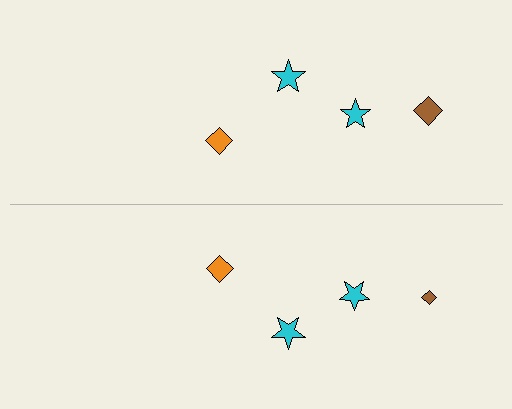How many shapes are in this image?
There are 8 shapes in this image.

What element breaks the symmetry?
The brown diamond on the bottom side has a different size than its mirror counterpart.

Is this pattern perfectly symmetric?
No, the pattern is not perfectly symmetric. The brown diamond on the bottom side has a different size than its mirror counterpart.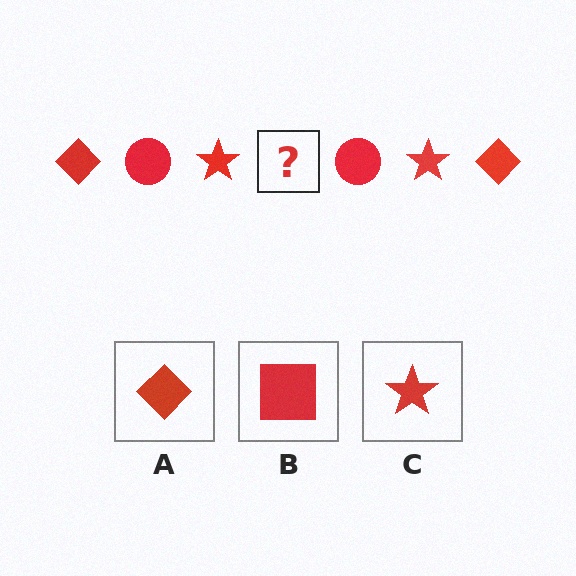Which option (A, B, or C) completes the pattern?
A.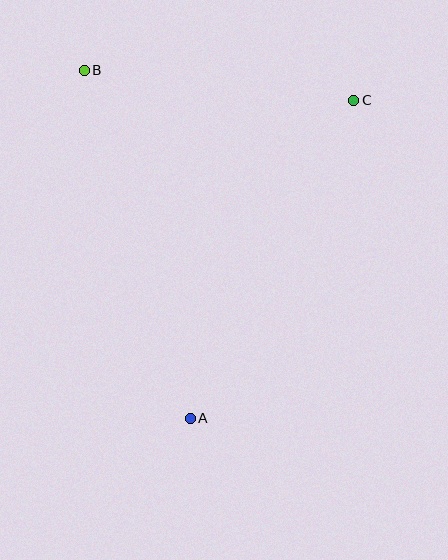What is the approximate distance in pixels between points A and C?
The distance between A and C is approximately 358 pixels.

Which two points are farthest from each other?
Points A and B are farthest from each other.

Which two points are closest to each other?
Points B and C are closest to each other.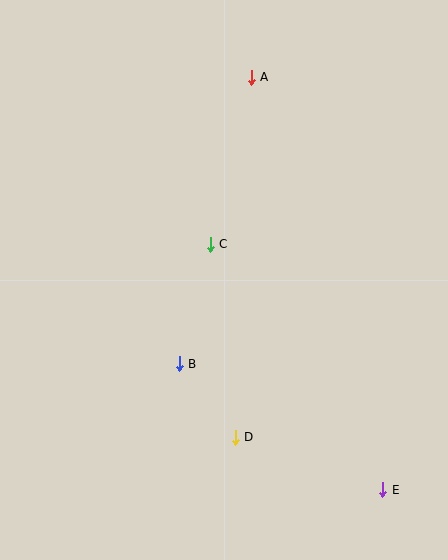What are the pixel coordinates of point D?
Point D is at (235, 437).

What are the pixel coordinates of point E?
Point E is at (383, 490).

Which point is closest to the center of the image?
Point C at (210, 244) is closest to the center.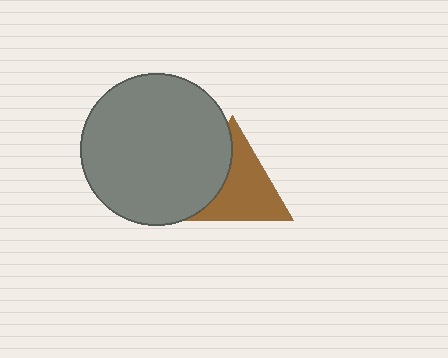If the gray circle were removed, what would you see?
You would see the complete brown triangle.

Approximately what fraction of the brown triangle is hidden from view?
Roughly 35% of the brown triangle is hidden behind the gray circle.